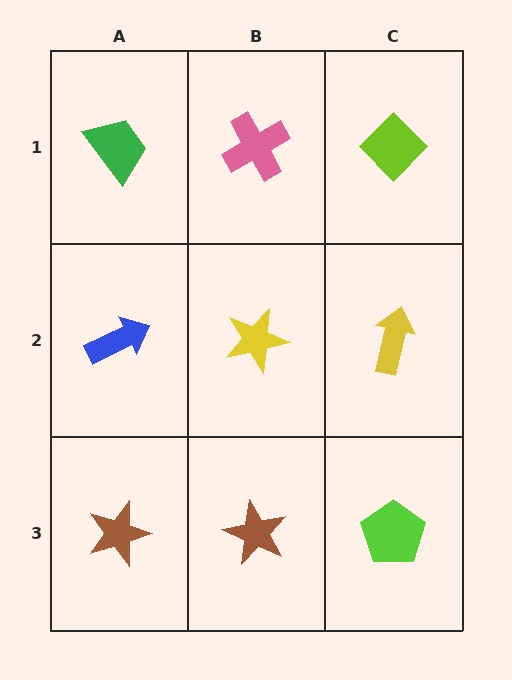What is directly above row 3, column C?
A yellow arrow.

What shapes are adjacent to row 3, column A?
A blue arrow (row 2, column A), a brown star (row 3, column B).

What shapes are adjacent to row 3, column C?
A yellow arrow (row 2, column C), a brown star (row 3, column B).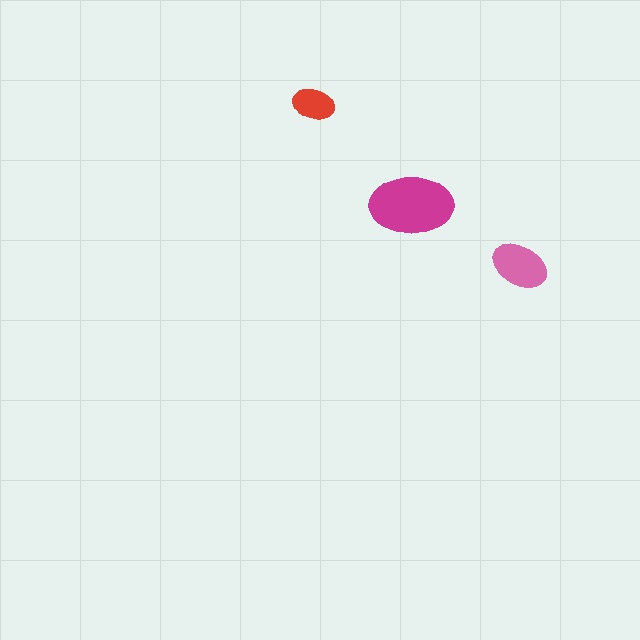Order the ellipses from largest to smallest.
the magenta one, the pink one, the red one.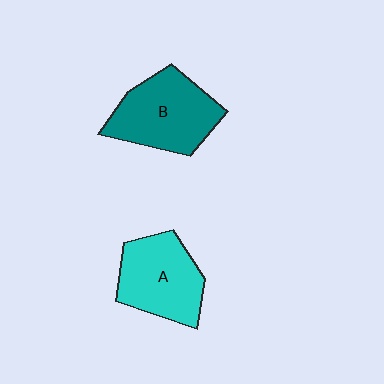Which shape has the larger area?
Shape B (teal).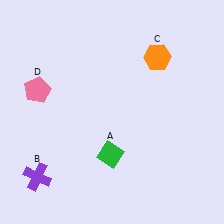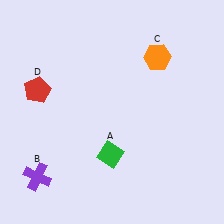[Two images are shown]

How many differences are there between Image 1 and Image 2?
There is 1 difference between the two images.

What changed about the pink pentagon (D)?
In Image 1, D is pink. In Image 2, it changed to red.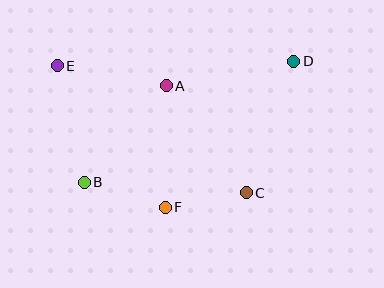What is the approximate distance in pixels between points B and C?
The distance between B and C is approximately 162 pixels.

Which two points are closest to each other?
Points C and F are closest to each other.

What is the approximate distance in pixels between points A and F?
The distance between A and F is approximately 121 pixels.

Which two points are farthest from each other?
Points B and D are farthest from each other.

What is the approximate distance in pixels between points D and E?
The distance between D and E is approximately 237 pixels.